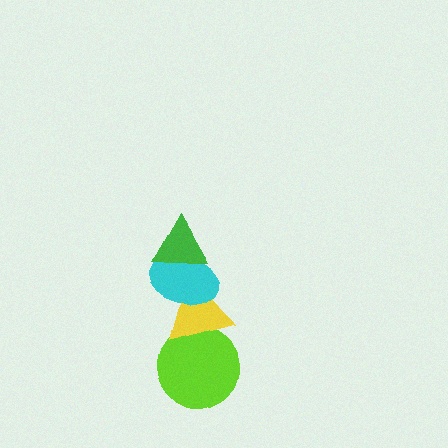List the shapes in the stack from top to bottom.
From top to bottom: the green triangle, the cyan ellipse, the yellow triangle, the lime circle.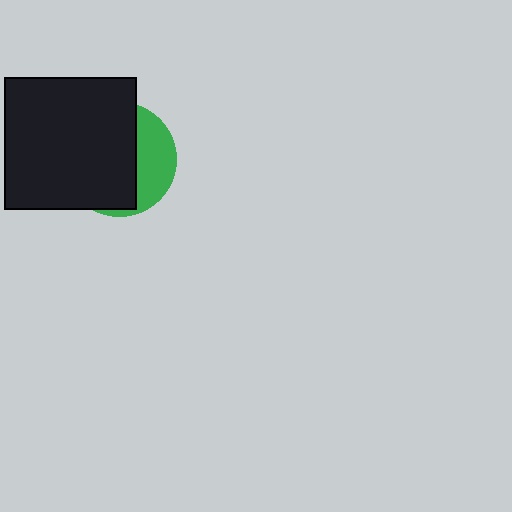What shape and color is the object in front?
The object in front is a black square.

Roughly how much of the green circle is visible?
A small part of it is visible (roughly 33%).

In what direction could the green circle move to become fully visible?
The green circle could move right. That would shift it out from behind the black square entirely.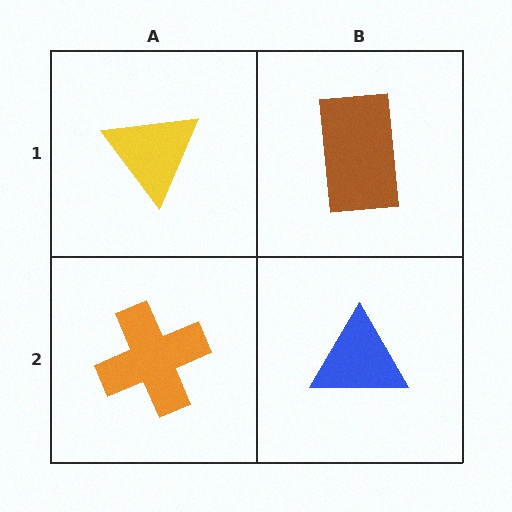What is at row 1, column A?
A yellow triangle.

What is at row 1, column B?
A brown rectangle.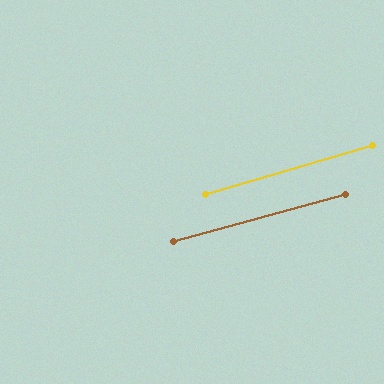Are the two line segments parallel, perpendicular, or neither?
Parallel — their directions differ by only 1.2°.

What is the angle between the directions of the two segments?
Approximately 1 degree.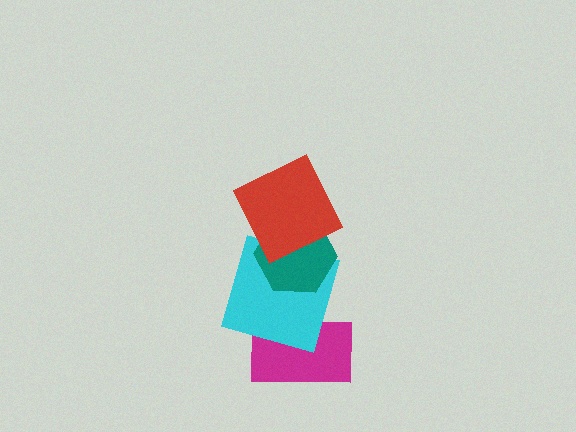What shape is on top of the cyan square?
The teal hexagon is on top of the cyan square.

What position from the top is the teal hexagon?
The teal hexagon is 2nd from the top.